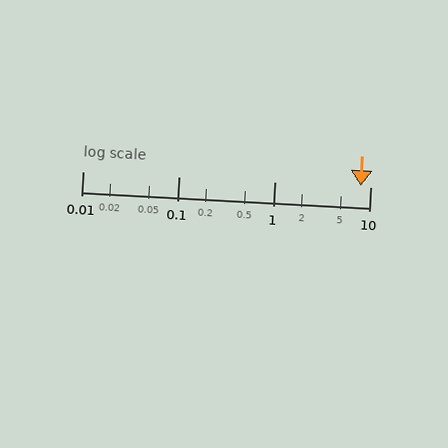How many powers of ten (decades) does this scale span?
The scale spans 3 decades, from 0.01 to 10.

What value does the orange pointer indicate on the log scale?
The pointer indicates approximately 7.9.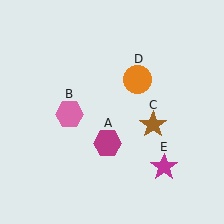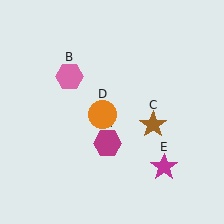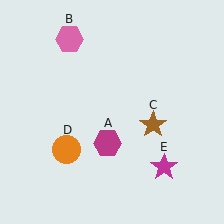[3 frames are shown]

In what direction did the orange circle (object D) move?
The orange circle (object D) moved down and to the left.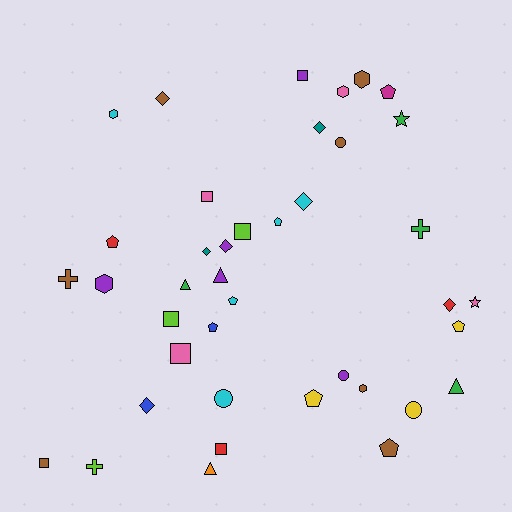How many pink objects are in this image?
There are 4 pink objects.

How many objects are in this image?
There are 40 objects.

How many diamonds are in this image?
There are 7 diamonds.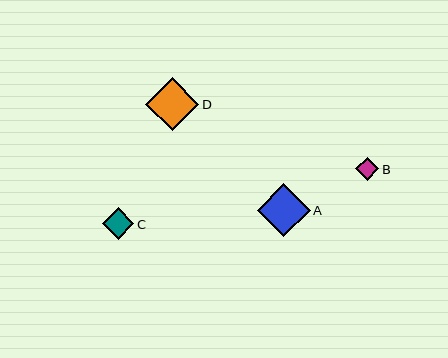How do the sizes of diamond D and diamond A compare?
Diamond D and diamond A are approximately the same size.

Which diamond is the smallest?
Diamond B is the smallest with a size of approximately 23 pixels.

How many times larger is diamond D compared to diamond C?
Diamond D is approximately 1.7 times the size of diamond C.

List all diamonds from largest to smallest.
From largest to smallest: D, A, C, B.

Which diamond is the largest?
Diamond D is the largest with a size of approximately 53 pixels.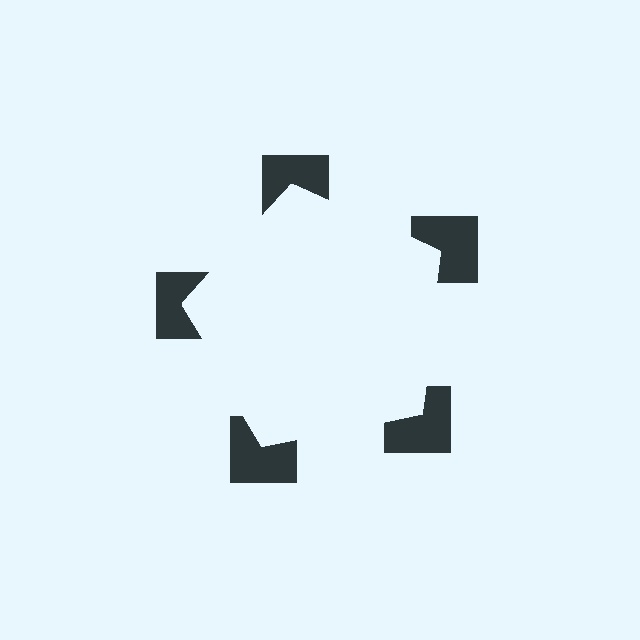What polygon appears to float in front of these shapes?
An illusory pentagon — its edges are inferred from the aligned wedge cuts in the notched squares, not physically drawn.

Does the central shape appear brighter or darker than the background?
It typically appears slightly brighter than the background, even though no actual brightness change is drawn.